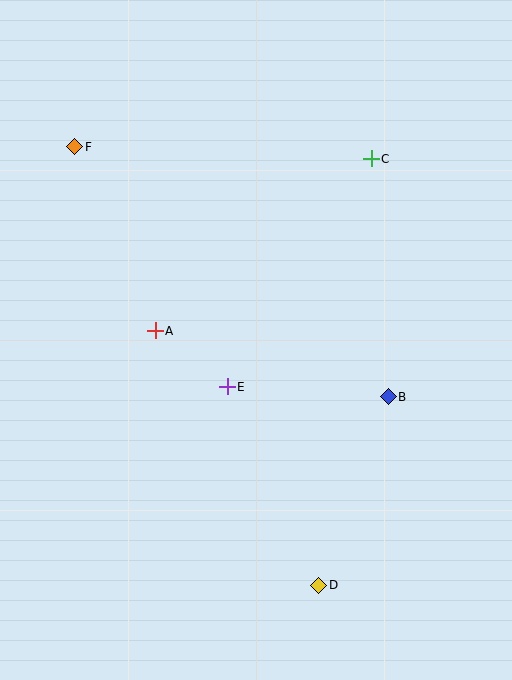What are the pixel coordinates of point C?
Point C is at (371, 159).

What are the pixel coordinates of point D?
Point D is at (319, 585).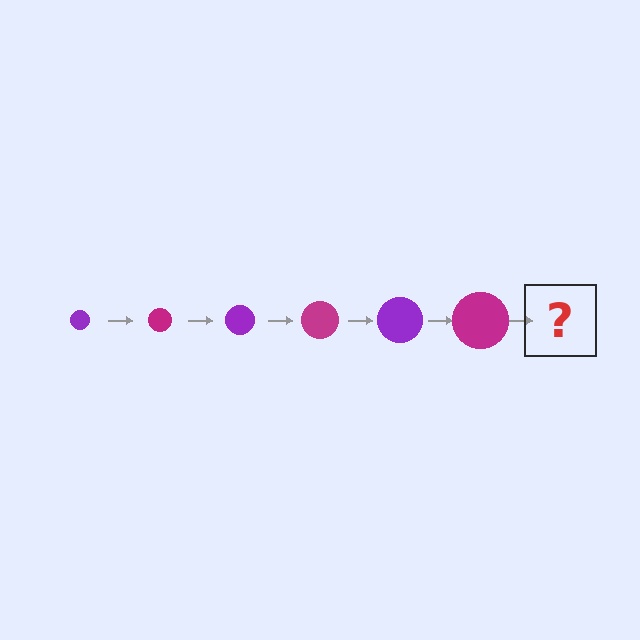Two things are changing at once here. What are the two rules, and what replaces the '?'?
The two rules are that the circle grows larger each step and the color cycles through purple and magenta. The '?' should be a purple circle, larger than the previous one.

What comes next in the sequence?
The next element should be a purple circle, larger than the previous one.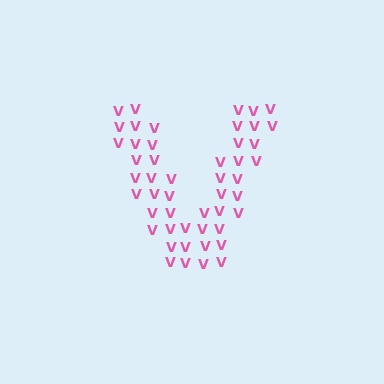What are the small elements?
The small elements are letter V's.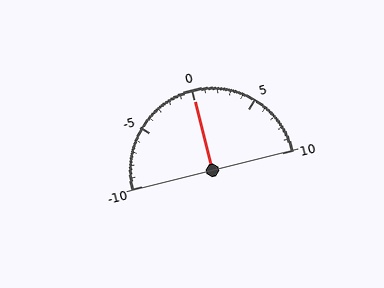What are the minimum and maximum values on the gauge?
The gauge ranges from -10 to 10.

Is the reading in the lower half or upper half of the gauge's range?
The reading is in the upper half of the range (-10 to 10).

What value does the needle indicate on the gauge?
The needle indicates approximately 0.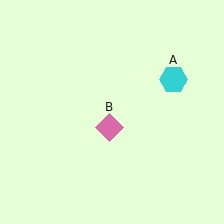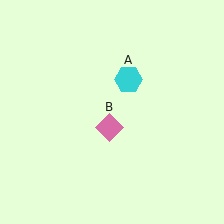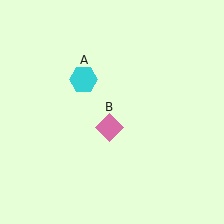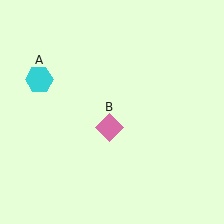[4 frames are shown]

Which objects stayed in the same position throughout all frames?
Pink diamond (object B) remained stationary.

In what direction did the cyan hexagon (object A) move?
The cyan hexagon (object A) moved left.